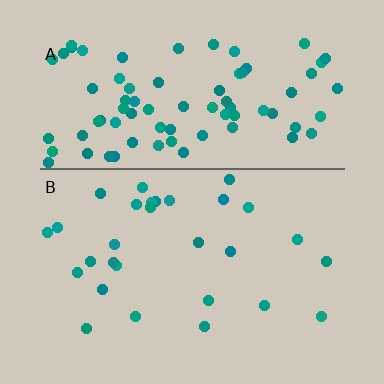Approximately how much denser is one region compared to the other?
Approximately 2.9× — region A over region B.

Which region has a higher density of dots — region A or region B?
A (the top).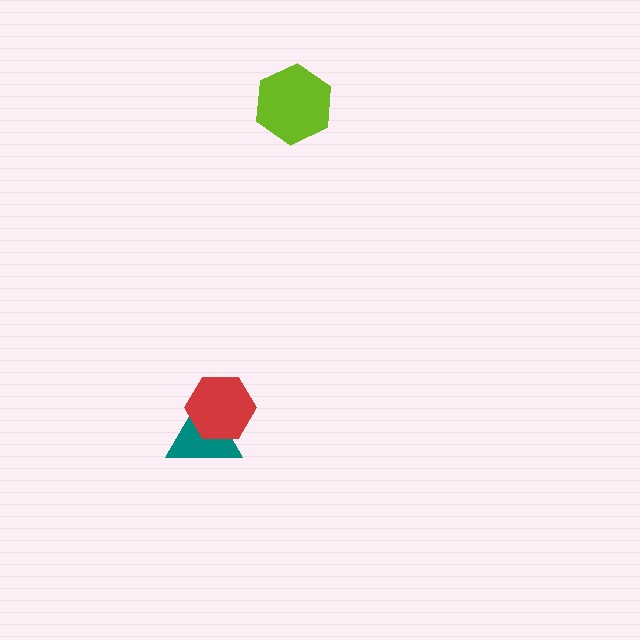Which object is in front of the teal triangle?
The red hexagon is in front of the teal triangle.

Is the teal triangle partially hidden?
Yes, it is partially covered by another shape.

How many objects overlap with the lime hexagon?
0 objects overlap with the lime hexagon.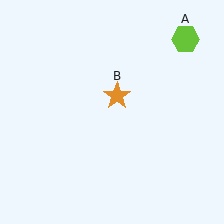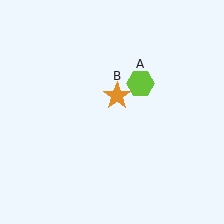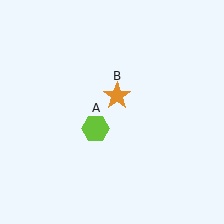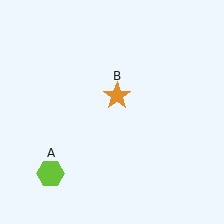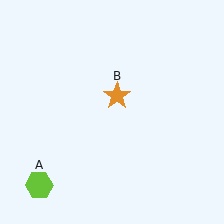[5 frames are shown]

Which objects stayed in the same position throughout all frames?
Orange star (object B) remained stationary.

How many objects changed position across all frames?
1 object changed position: lime hexagon (object A).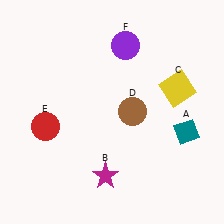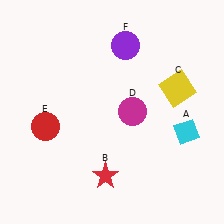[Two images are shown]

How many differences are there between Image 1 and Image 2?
There are 3 differences between the two images.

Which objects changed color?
A changed from teal to cyan. B changed from magenta to red. D changed from brown to magenta.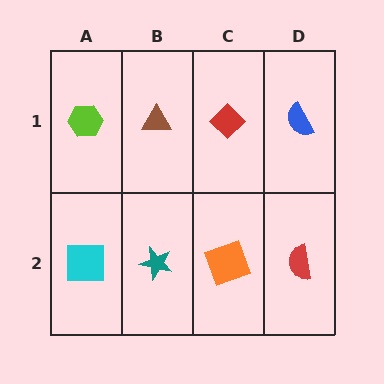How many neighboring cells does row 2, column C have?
3.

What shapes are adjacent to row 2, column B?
A brown triangle (row 1, column B), a cyan square (row 2, column A), an orange square (row 2, column C).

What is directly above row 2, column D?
A blue semicircle.